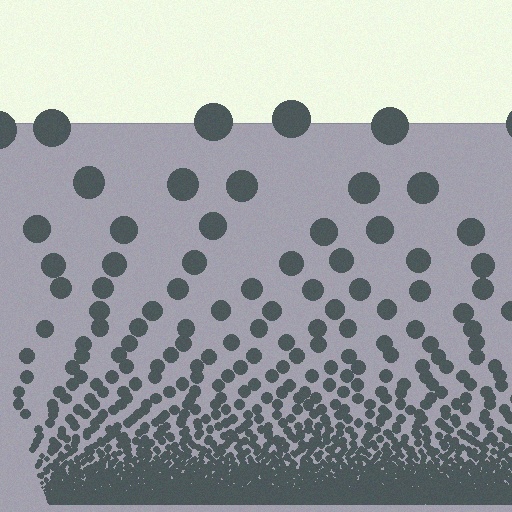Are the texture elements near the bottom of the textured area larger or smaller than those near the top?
Smaller. The gradient is inverted — elements near the bottom are smaller and denser.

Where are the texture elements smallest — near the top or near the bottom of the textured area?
Near the bottom.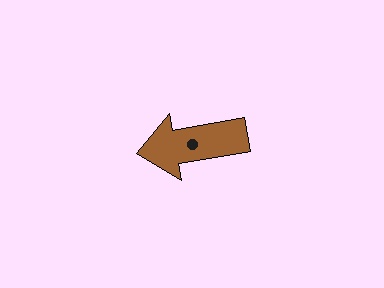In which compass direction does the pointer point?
West.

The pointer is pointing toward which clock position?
Roughly 9 o'clock.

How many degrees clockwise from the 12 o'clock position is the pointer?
Approximately 260 degrees.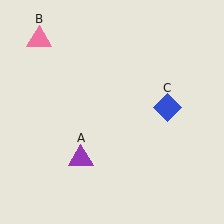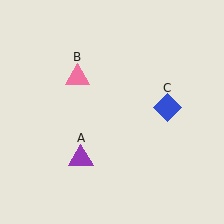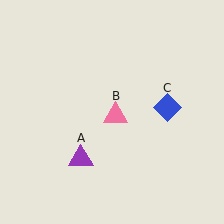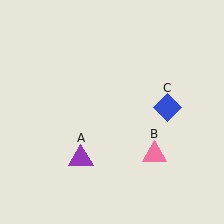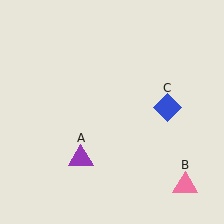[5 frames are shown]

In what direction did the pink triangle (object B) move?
The pink triangle (object B) moved down and to the right.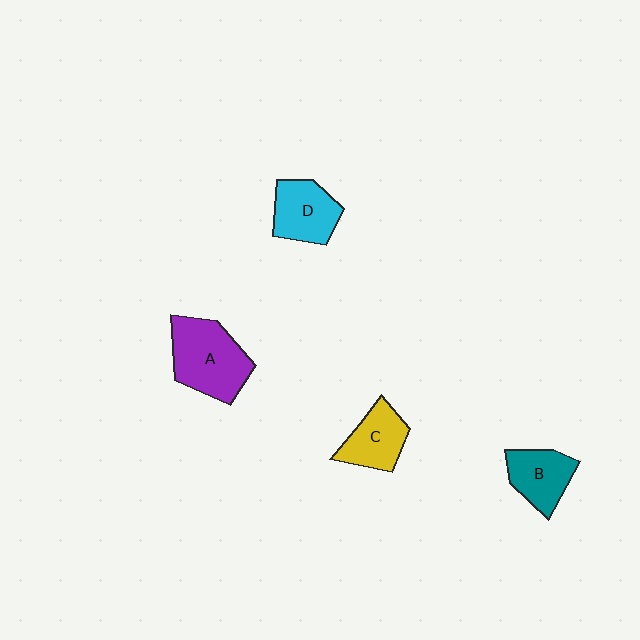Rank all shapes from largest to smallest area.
From largest to smallest: A (purple), D (cyan), B (teal), C (yellow).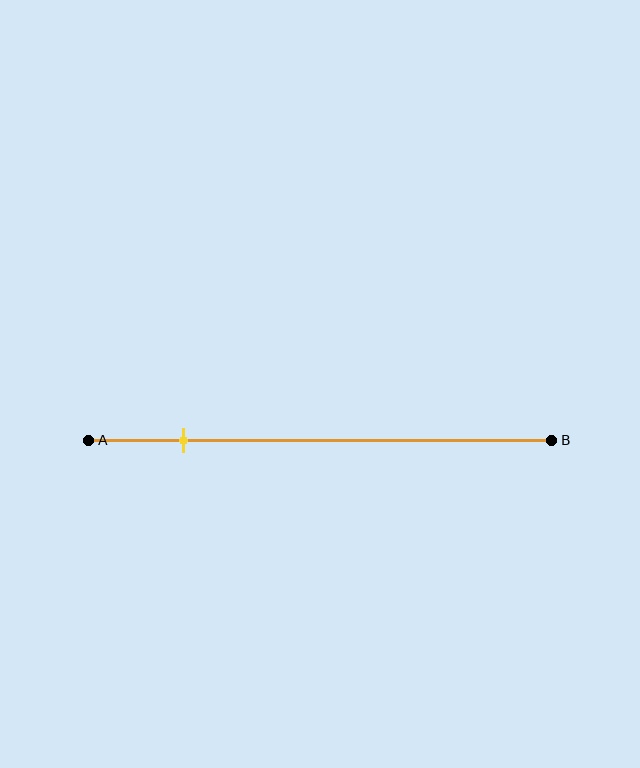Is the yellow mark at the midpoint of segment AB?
No, the mark is at about 20% from A, not at the 50% midpoint.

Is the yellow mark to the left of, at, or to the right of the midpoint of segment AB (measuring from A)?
The yellow mark is to the left of the midpoint of segment AB.